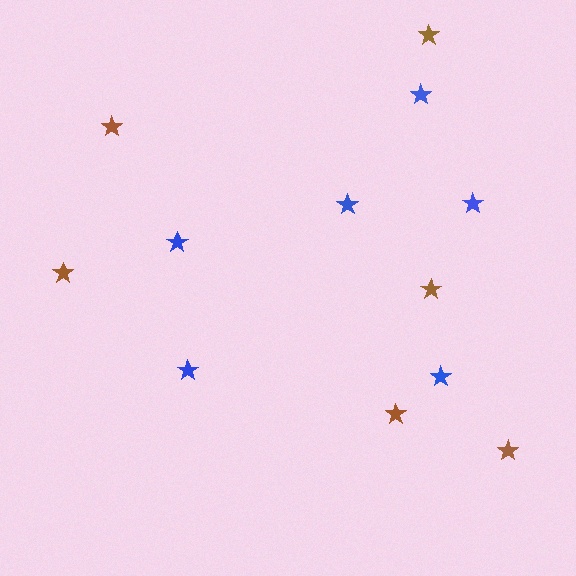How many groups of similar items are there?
There are 2 groups: one group of brown stars (6) and one group of blue stars (6).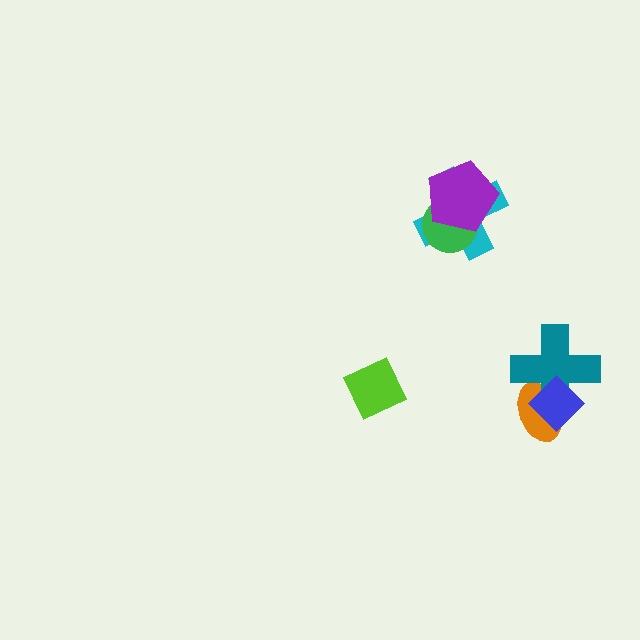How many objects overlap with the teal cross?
2 objects overlap with the teal cross.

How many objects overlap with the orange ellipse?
2 objects overlap with the orange ellipse.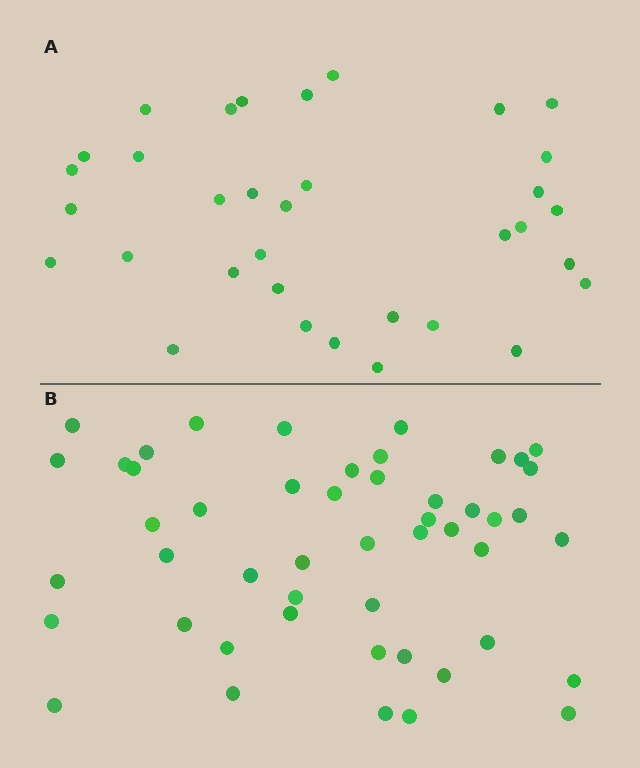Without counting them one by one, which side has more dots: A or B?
Region B (the bottom region) has more dots.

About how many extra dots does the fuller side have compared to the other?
Region B has approximately 15 more dots than region A.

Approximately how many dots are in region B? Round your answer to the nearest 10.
About 50 dots. (The exact count is 49, which rounds to 50.)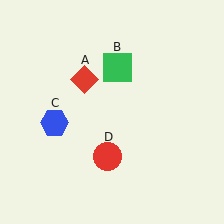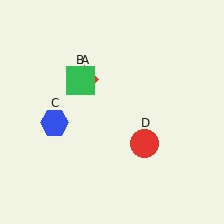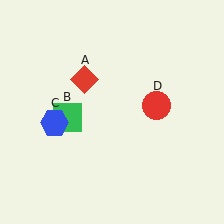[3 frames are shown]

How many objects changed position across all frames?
2 objects changed position: green square (object B), red circle (object D).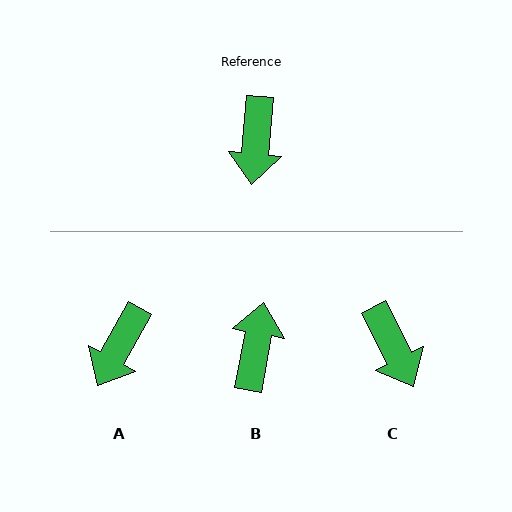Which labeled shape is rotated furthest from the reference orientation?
B, about 175 degrees away.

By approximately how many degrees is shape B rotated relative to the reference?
Approximately 175 degrees counter-clockwise.